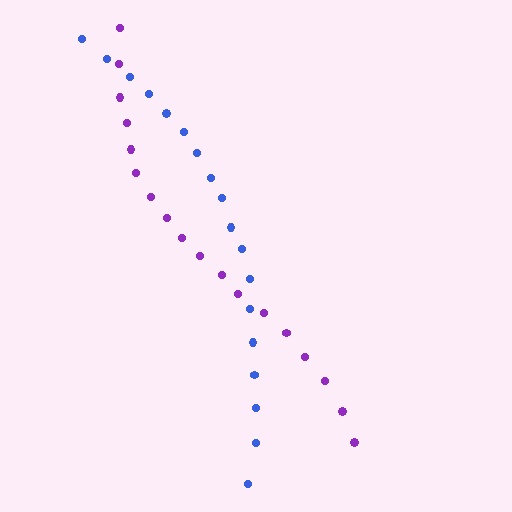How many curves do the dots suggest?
There are 2 distinct paths.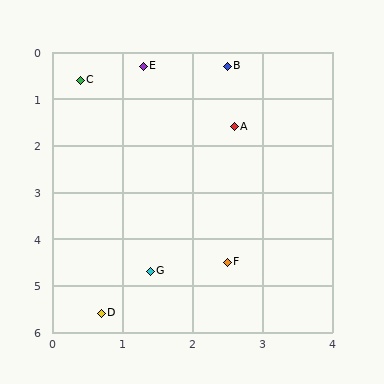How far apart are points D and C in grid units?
Points D and C are about 5.0 grid units apart.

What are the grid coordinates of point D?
Point D is at approximately (0.7, 5.6).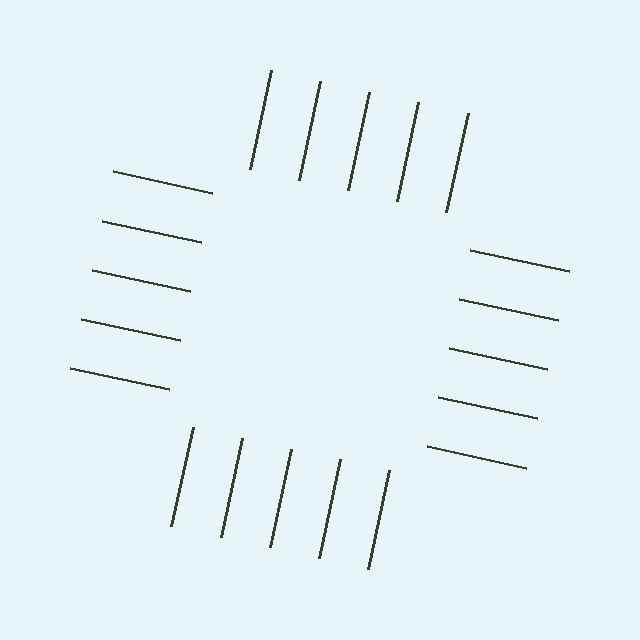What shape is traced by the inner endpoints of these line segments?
An illusory square — the line segments terminate on its edges but no continuous stroke is drawn.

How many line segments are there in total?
20 — 5 along each of the 4 edges.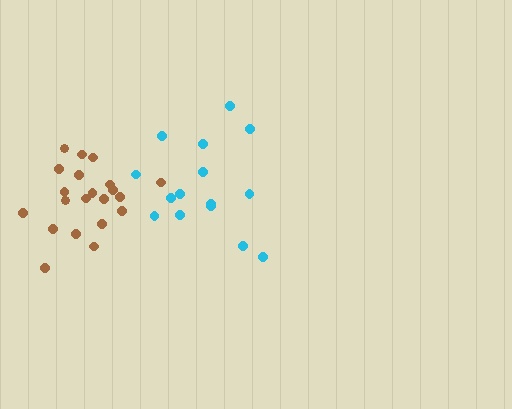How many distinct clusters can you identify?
There are 2 distinct clusters.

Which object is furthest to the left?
The brown cluster is leftmost.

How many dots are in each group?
Group 1: 15 dots, Group 2: 21 dots (36 total).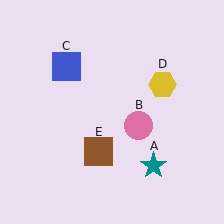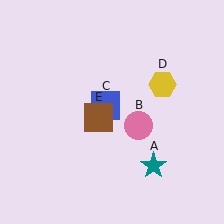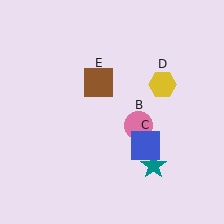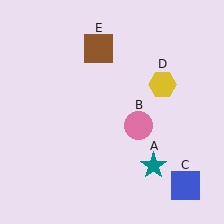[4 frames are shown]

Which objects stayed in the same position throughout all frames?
Teal star (object A) and pink circle (object B) and yellow hexagon (object D) remained stationary.